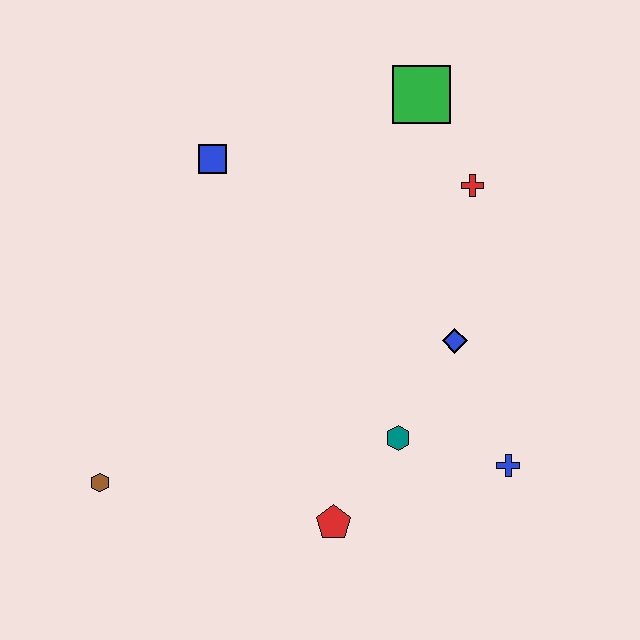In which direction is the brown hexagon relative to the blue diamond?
The brown hexagon is to the left of the blue diamond.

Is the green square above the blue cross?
Yes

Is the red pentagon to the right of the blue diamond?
No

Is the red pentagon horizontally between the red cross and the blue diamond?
No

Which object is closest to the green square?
The red cross is closest to the green square.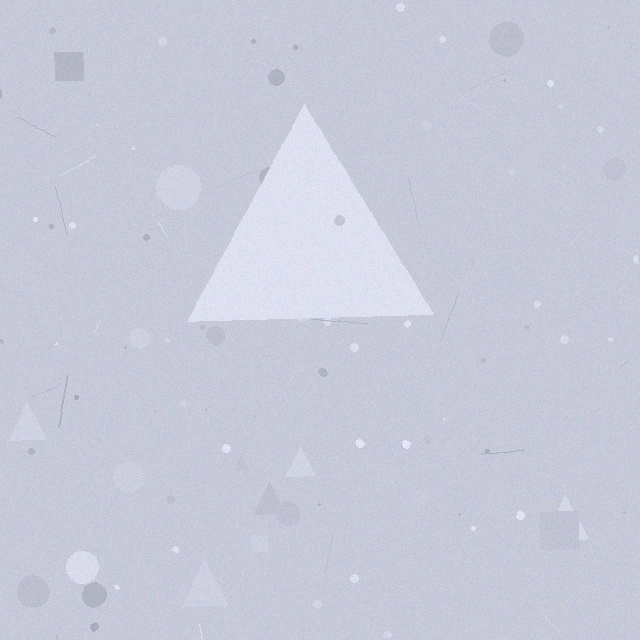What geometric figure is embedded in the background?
A triangle is embedded in the background.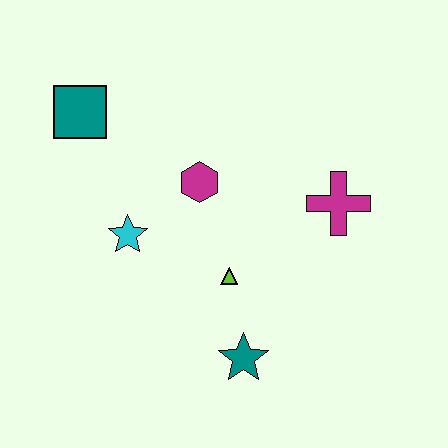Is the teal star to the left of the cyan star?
No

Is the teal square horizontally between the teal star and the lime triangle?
No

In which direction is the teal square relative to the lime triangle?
The teal square is above the lime triangle.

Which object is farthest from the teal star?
The teal square is farthest from the teal star.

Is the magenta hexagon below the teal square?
Yes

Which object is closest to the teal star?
The lime triangle is closest to the teal star.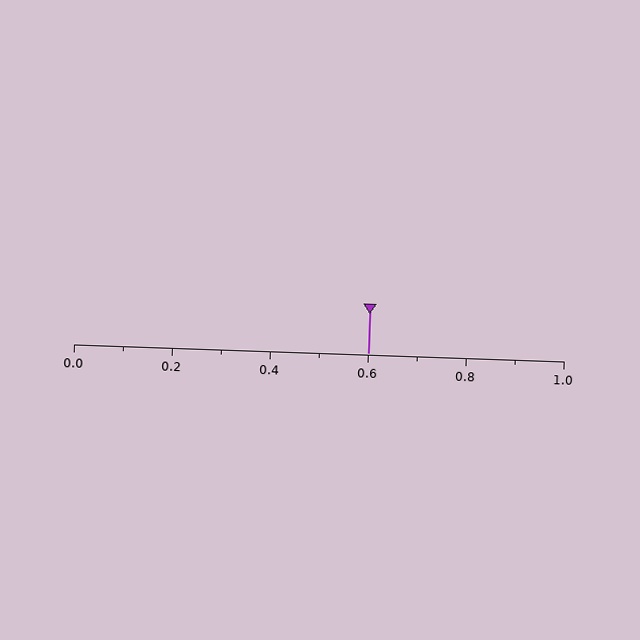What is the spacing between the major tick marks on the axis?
The major ticks are spaced 0.2 apart.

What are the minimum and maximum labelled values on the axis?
The axis runs from 0.0 to 1.0.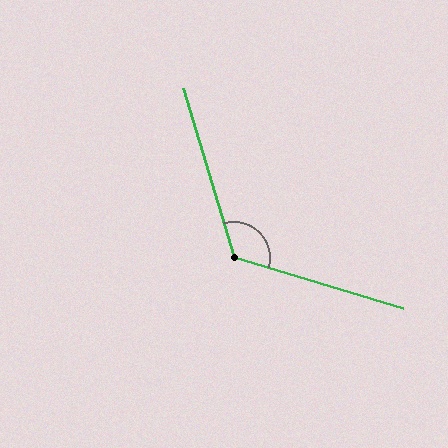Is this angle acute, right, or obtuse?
It is obtuse.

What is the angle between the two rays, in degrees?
Approximately 123 degrees.